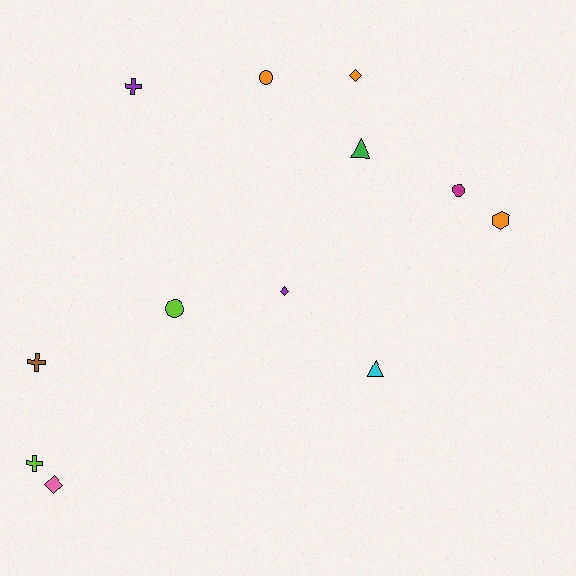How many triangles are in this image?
There are 2 triangles.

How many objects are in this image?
There are 12 objects.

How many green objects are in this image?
There is 1 green object.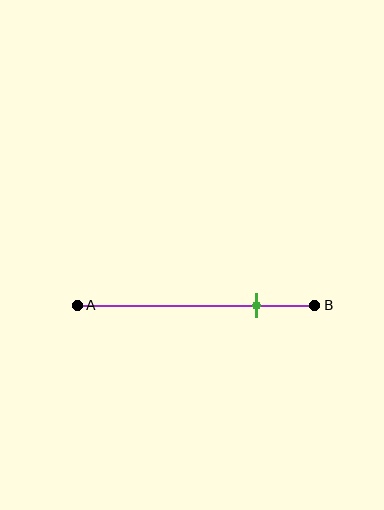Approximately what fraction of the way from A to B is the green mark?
The green mark is approximately 75% of the way from A to B.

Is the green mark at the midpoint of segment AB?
No, the mark is at about 75% from A, not at the 50% midpoint.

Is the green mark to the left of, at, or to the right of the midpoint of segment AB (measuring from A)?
The green mark is to the right of the midpoint of segment AB.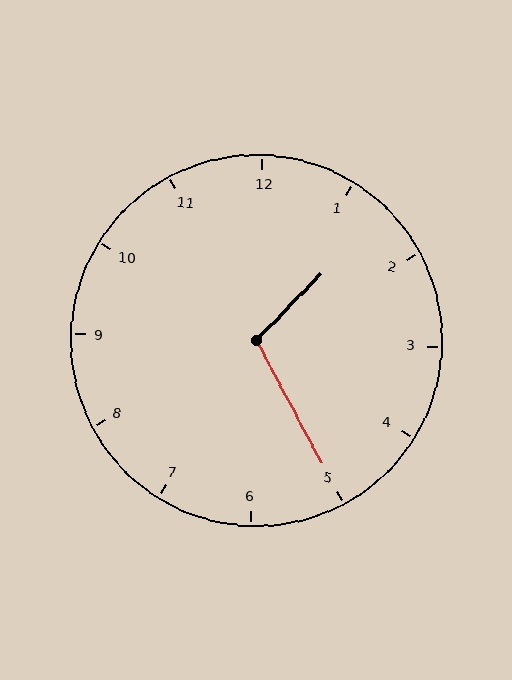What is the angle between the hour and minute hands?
Approximately 108 degrees.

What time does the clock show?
1:25.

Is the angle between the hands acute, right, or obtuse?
It is obtuse.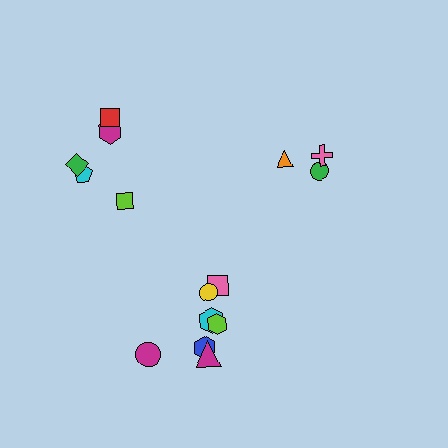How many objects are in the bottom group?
There are 7 objects.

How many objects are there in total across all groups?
There are 15 objects.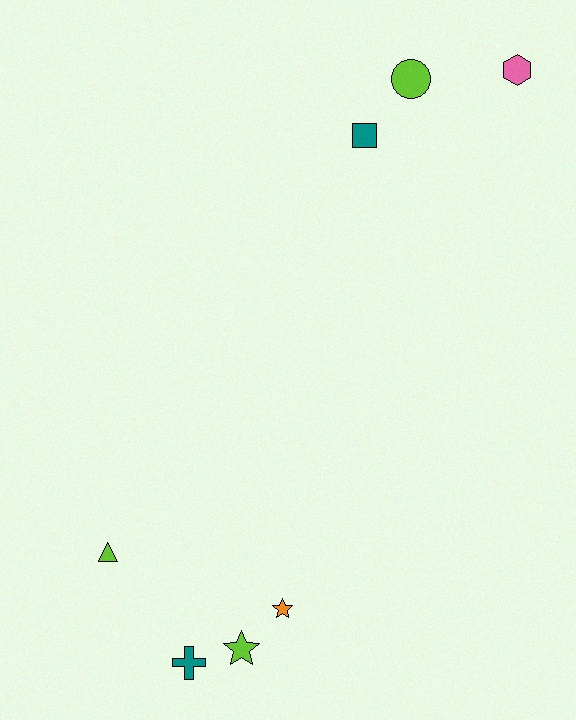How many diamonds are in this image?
There are no diamonds.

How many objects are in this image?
There are 7 objects.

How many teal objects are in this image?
There are 2 teal objects.